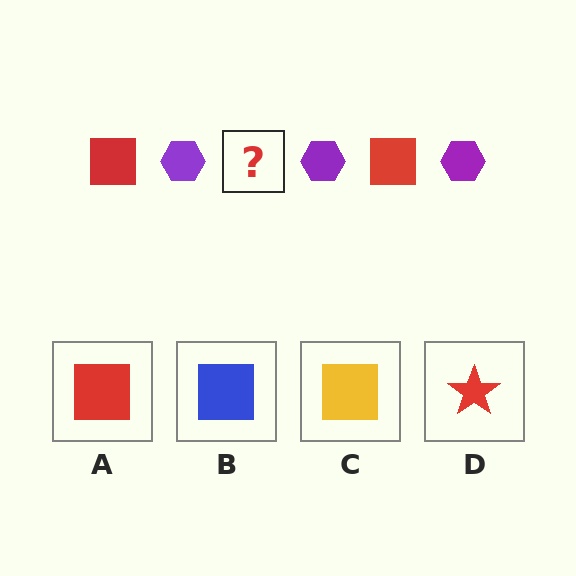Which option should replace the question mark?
Option A.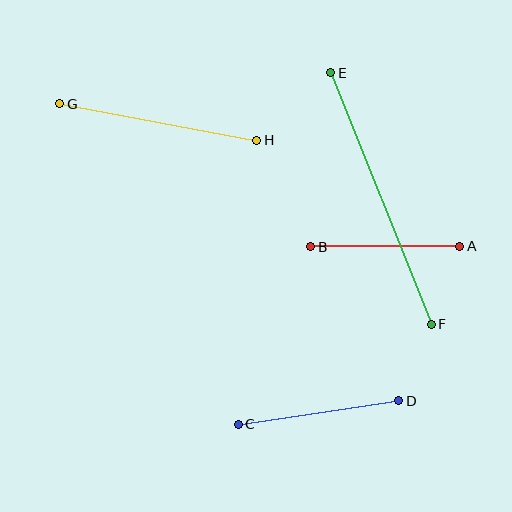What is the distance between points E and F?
The distance is approximately 271 pixels.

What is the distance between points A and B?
The distance is approximately 149 pixels.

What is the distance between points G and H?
The distance is approximately 200 pixels.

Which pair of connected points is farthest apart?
Points E and F are farthest apart.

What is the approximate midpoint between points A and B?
The midpoint is at approximately (385, 247) pixels.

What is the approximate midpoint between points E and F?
The midpoint is at approximately (381, 199) pixels.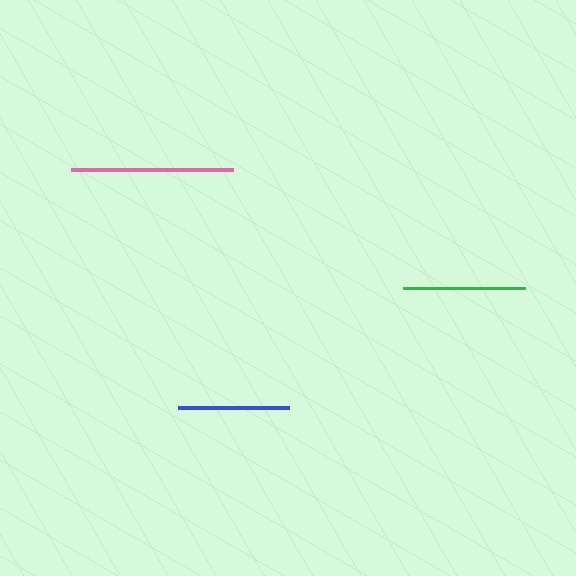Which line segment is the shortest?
The blue line is the shortest at approximately 110 pixels.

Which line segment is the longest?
The pink line is the longest at approximately 162 pixels.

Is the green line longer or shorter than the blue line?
The green line is longer than the blue line.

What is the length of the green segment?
The green segment is approximately 123 pixels long.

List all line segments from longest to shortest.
From longest to shortest: pink, green, blue.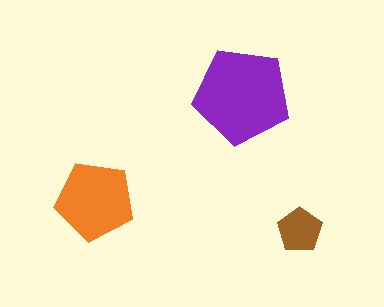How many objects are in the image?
There are 3 objects in the image.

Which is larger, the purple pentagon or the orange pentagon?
The purple one.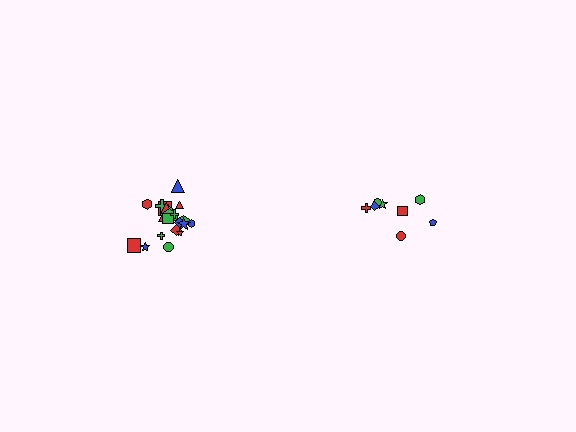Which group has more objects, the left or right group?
The left group.